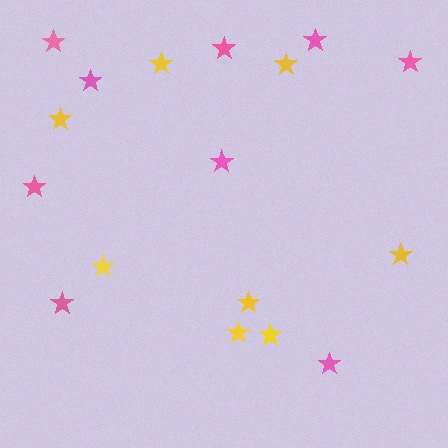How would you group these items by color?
There are 2 groups: one group of pink stars (9) and one group of yellow stars (8).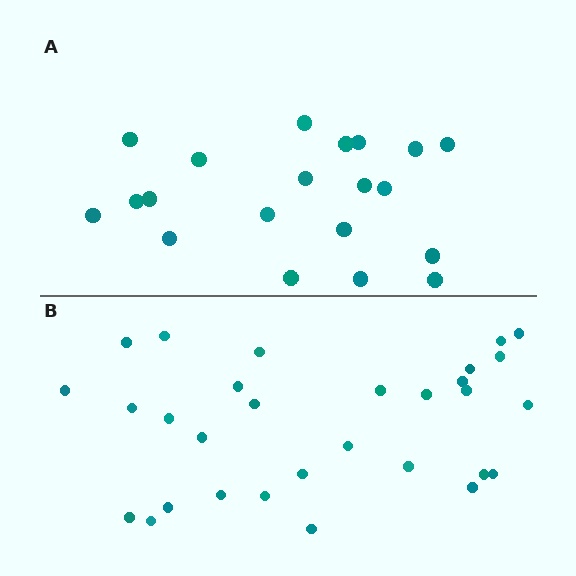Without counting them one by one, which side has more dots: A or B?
Region B (the bottom region) has more dots.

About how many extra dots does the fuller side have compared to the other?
Region B has roughly 10 or so more dots than region A.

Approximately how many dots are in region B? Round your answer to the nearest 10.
About 30 dots.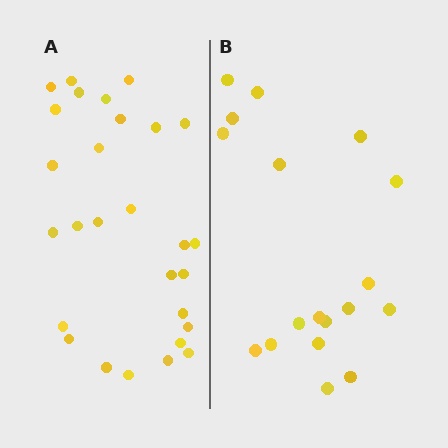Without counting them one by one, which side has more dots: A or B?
Region A (the left region) has more dots.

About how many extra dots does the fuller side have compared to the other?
Region A has roughly 10 or so more dots than region B.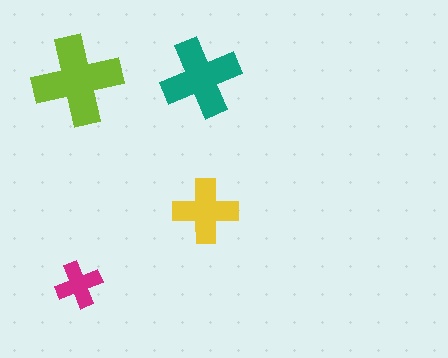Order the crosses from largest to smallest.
the lime one, the teal one, the yellow one, the magenta one.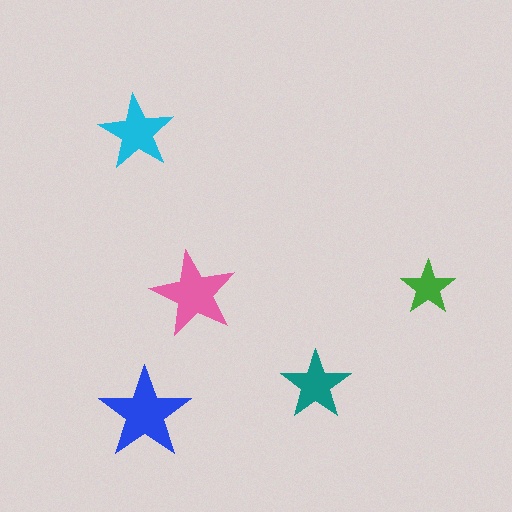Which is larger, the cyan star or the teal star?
The cyan one.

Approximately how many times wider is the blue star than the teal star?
About 1.5 times wider.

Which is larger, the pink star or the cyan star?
The pink one.